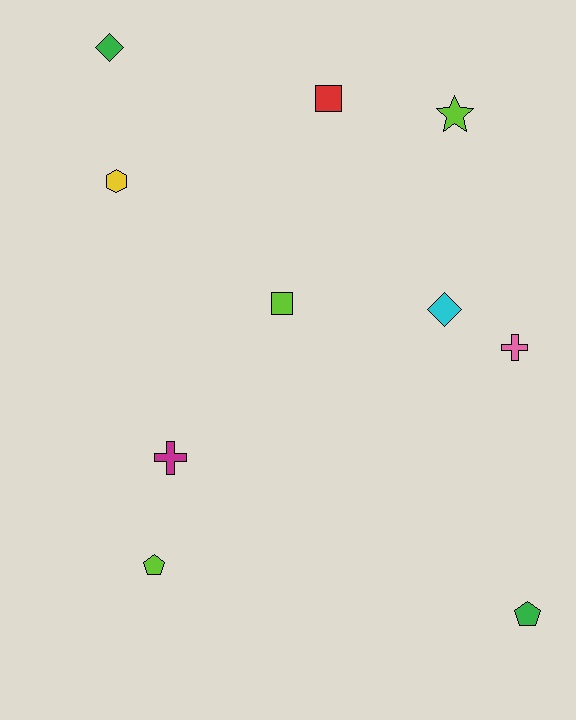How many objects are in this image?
There are 10 objects.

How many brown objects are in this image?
There are no brown objects.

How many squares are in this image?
There are 2 squares.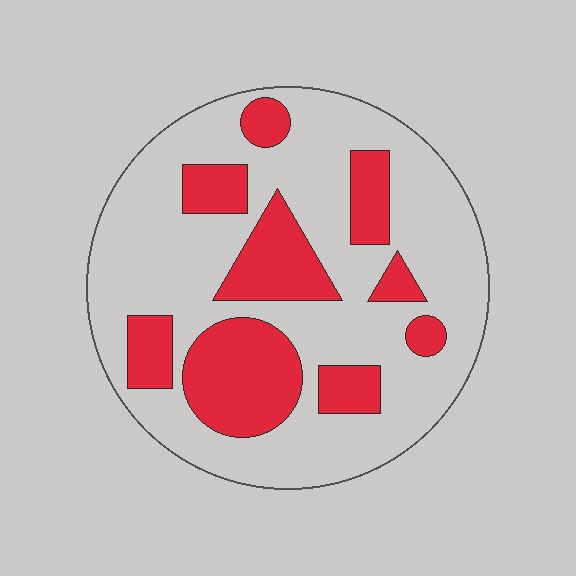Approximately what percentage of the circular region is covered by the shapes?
Approximately 30%.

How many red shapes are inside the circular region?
9.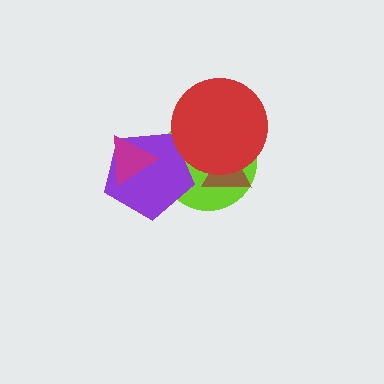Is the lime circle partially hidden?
Yes, it is partially covered by another shape.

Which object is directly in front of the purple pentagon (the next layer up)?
The red circle is directly in front of the purple pentagon.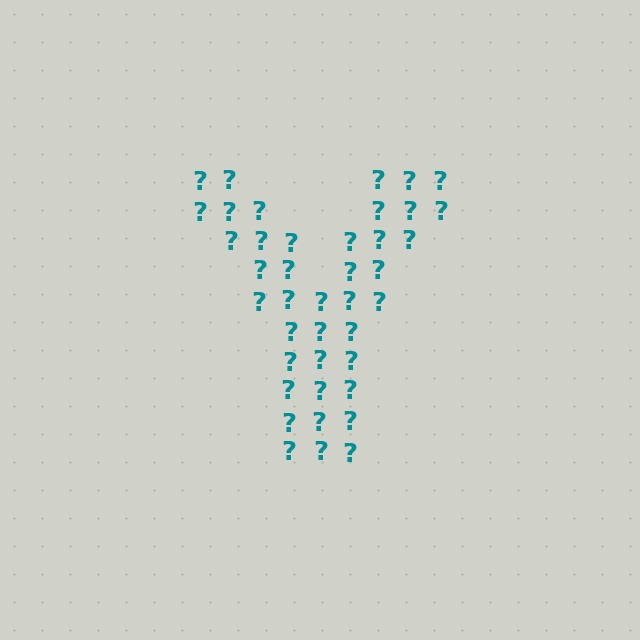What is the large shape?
The large shape is the letter Y.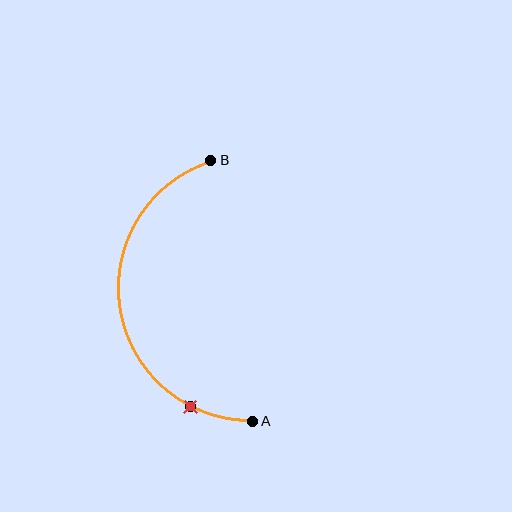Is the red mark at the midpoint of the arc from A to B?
No. The red mark lies on the arc but is closer to endpoint A. The arc midpoint would be at the point on the curve equidistant along the arc from both A and B.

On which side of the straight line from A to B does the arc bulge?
The arc bulges to the left of the straight line connecting A and B.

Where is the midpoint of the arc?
The arc midpoint is the point on the curve farthest from the straight line joining A and B. It sits to the left of that line.